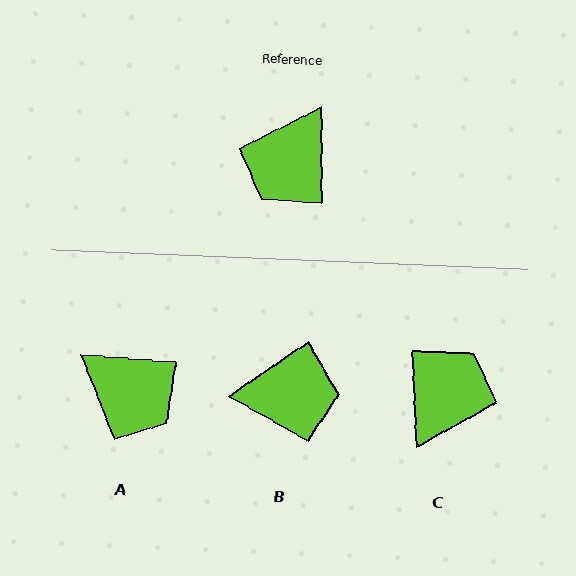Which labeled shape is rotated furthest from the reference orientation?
C, about 178 degrees away.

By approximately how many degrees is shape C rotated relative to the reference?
Approximately 178 degrees clockwise.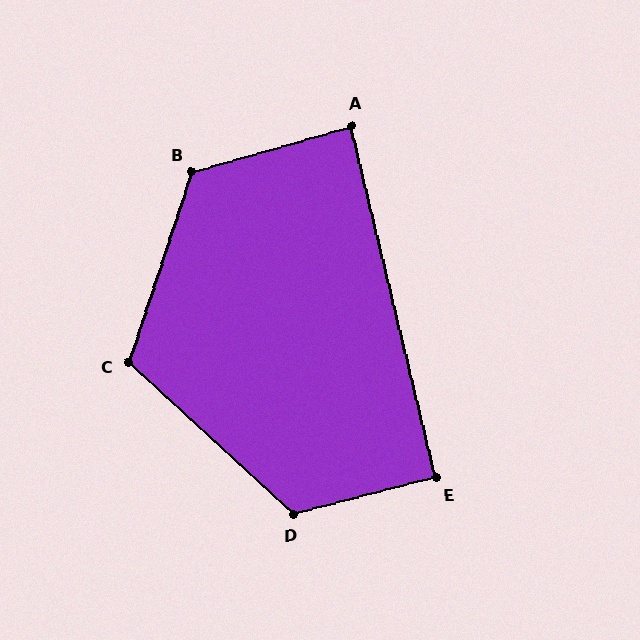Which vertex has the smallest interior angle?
A, at approximately 88 degrees.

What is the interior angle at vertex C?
Approximately 114 degrees (obtuse).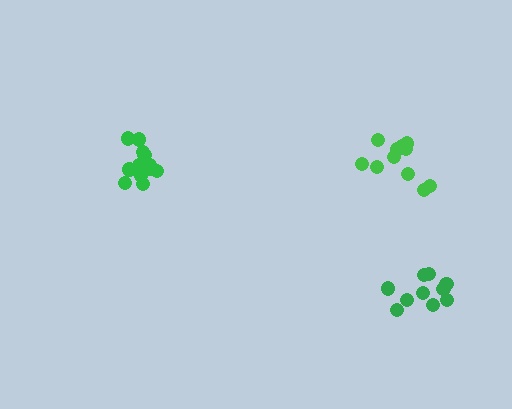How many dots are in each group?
Group 1: 10 dots, Group 2: 12 dots, Group 3: 11 dots (33 total).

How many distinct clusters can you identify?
There are 3 distinct clusters.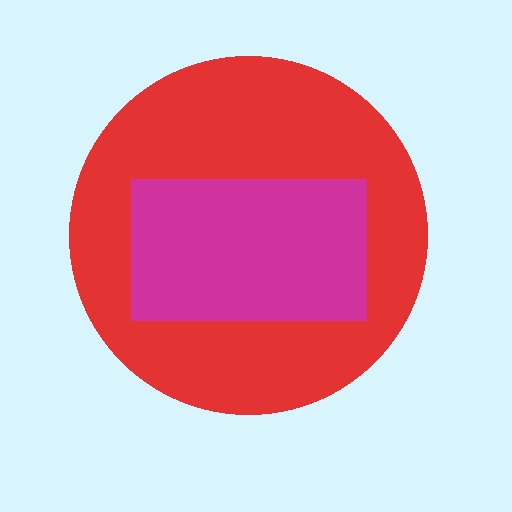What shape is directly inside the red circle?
The magenta rectangle.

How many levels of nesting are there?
2.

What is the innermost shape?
The magenta rectangle.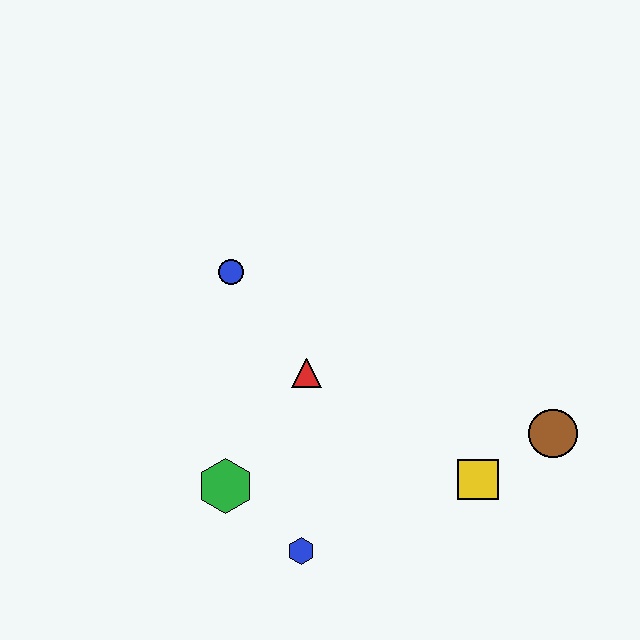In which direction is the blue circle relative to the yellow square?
The blue circle is to the left of the yellow square.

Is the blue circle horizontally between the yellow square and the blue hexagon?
No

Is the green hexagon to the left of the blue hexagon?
Yes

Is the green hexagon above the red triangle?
No